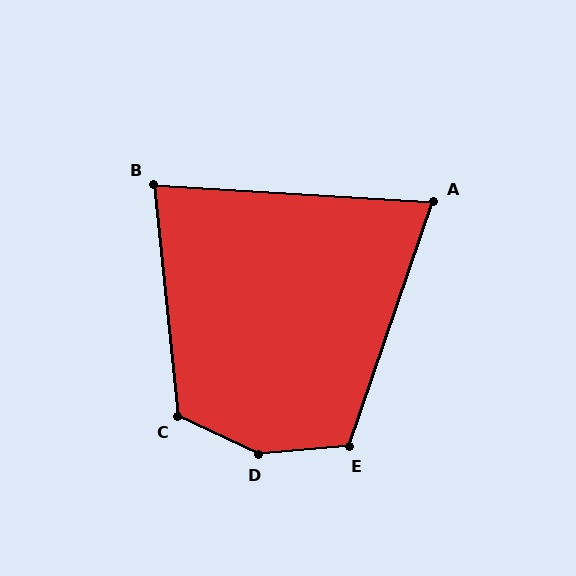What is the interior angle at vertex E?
Approximately 115 degrees (obtuse).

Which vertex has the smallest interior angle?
A, at approximately 74 degrees.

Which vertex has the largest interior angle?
D, at approximately 149 degrees.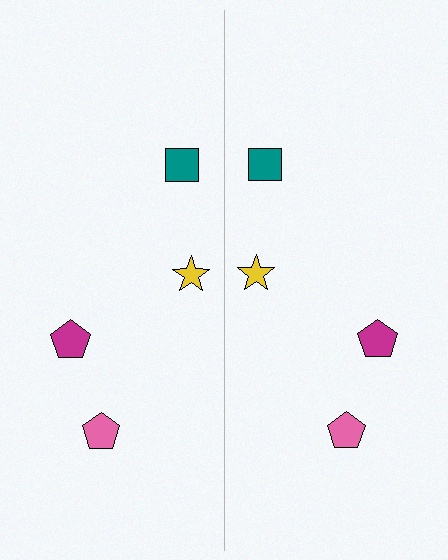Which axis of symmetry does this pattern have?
The pattern has a vertical axis of symmetry running through the center of the image.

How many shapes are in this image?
There are 8 shapes in this image.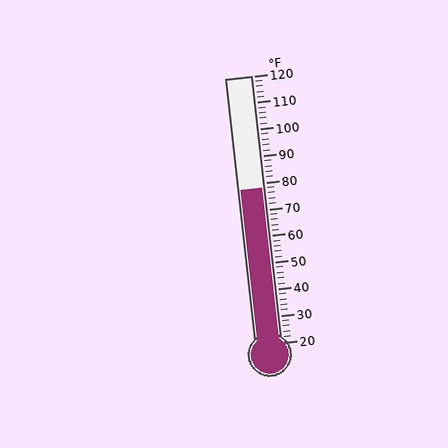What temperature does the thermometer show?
The thermometer shows approximately 78°F.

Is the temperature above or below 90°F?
The temperature is below 90°F.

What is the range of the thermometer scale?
The thermometer scale ranges from 20°F to 120°F.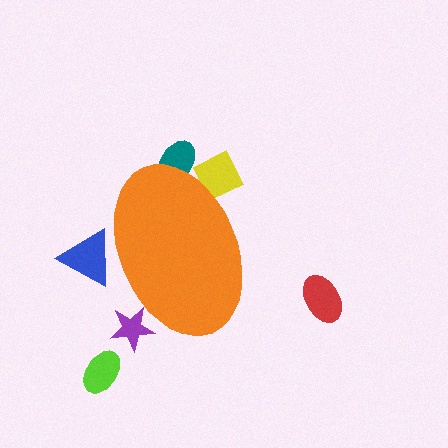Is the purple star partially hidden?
Yes, the purple star is partially hidden behind the orange ellipse.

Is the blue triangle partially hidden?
Yes, the blue triangle is partially hidden behind the orange ellipse.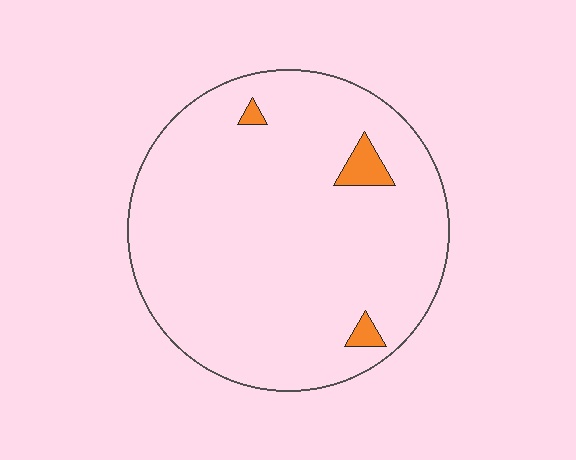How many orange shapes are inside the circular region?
3.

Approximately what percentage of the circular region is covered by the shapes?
Approximately 5%.